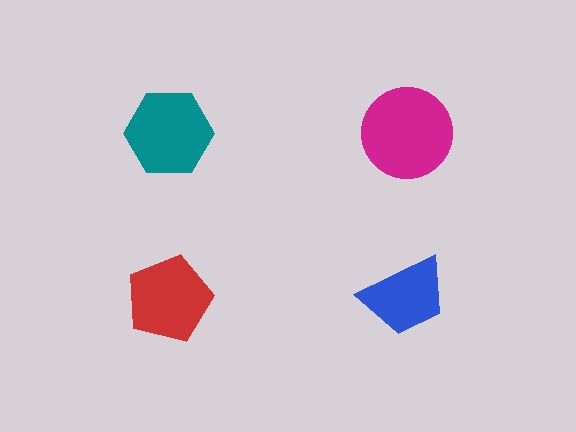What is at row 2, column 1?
A red pentagon.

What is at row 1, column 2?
A magenta circle.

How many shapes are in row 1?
2 shapes.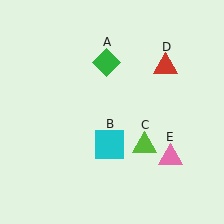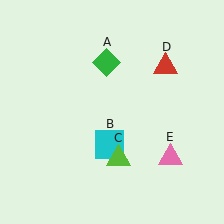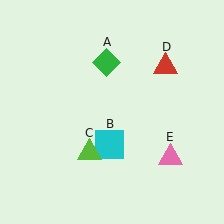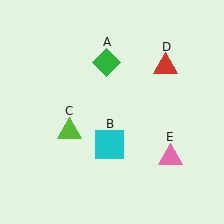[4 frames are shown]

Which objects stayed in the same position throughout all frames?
Green diamond (object A) and cyan square (object B) and red triangle (object D) and pink triangle (object E) remained stationary.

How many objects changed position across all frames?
1 object changed position: lime triangle (object C).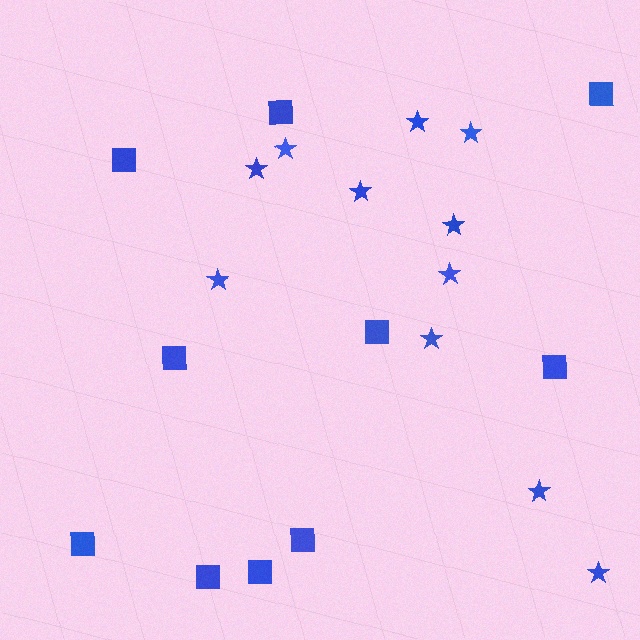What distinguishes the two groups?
There are 2 groups: one group of stars (11) and one group of squares (10).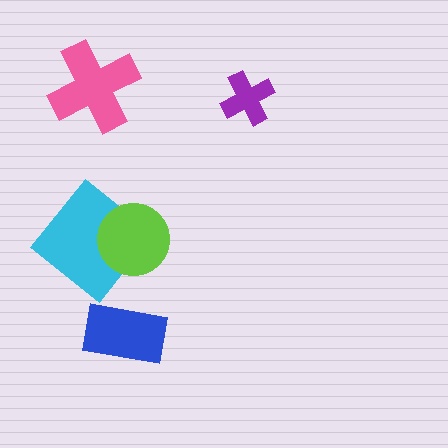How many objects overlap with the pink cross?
0 objects overlap with the pink cross.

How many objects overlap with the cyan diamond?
1 object overlaps with the cyan diamond.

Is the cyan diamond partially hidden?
Yes, it is partially covered by another shape.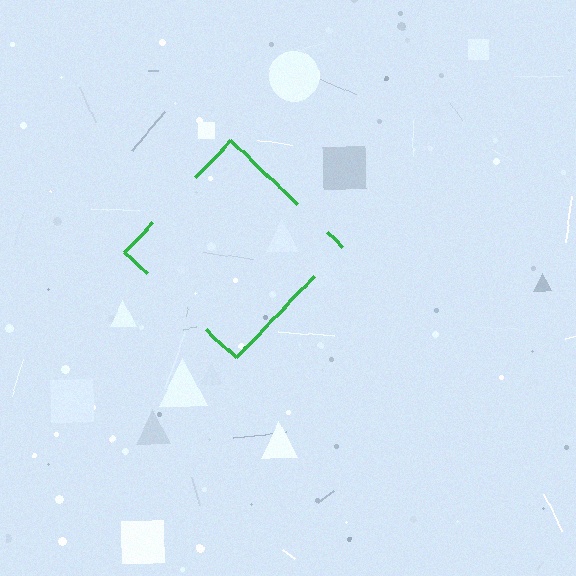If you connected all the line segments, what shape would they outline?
They would outline a diamond.